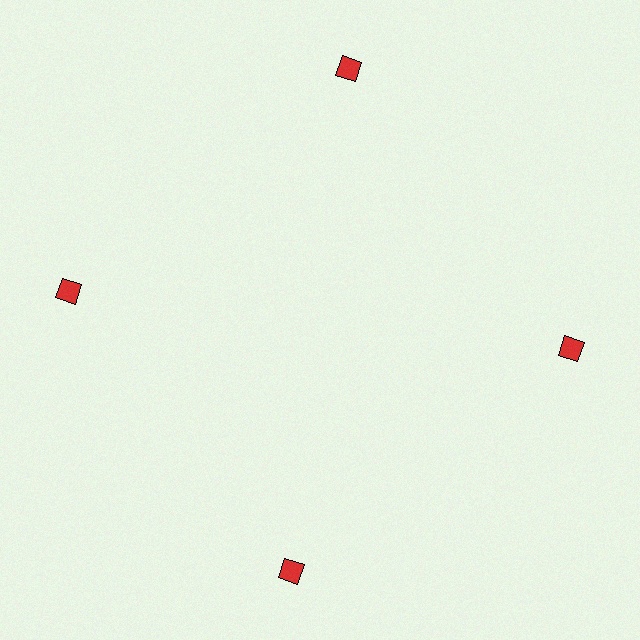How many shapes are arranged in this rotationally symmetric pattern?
There are 4 shapes, arranged in 4 groups of 1.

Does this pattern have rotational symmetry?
Yes, this pattern has 4-fold rotational symmetry. It looks the same after rotating 90 degrees around the center.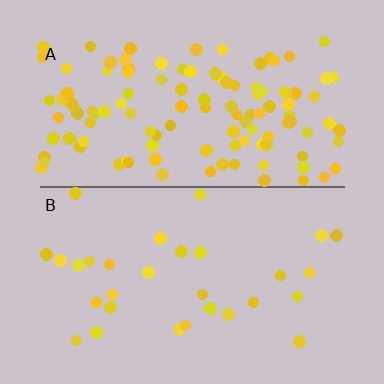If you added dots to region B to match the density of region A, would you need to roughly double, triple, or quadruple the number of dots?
Approximately quadruple.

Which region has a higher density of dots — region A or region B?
A (the top).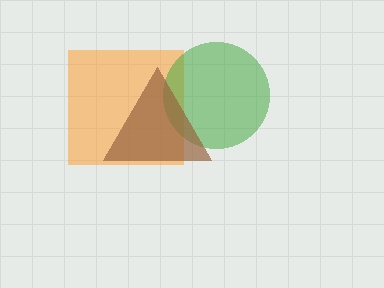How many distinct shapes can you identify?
There are 3 distinct shapes: an orange square, a green circle, a brown triangle.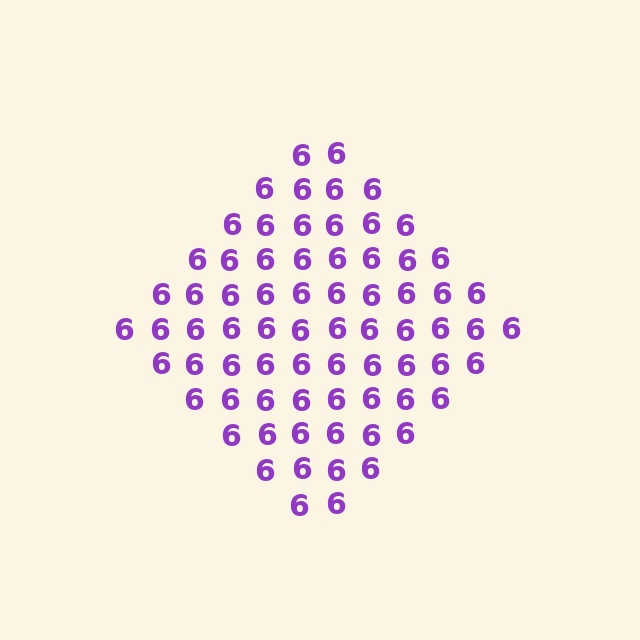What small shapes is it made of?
It is made of small digit 6's.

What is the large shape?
The large shape is a diamond.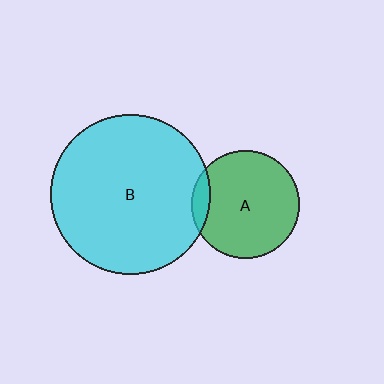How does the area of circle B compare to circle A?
Approximately 2.2 times.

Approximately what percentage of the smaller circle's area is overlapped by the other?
Approximately 10%.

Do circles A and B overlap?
Yes.